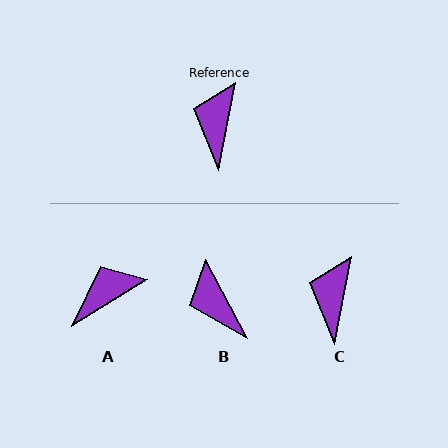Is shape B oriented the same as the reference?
No, it is off by about 39 degrees.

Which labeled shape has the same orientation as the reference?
C.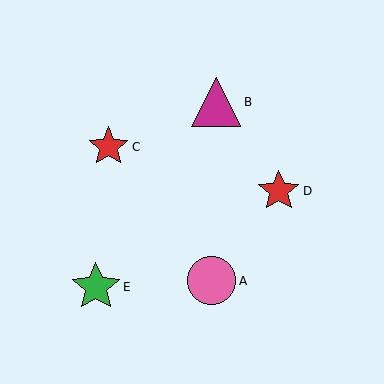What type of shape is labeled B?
Shape B is a magenta triangle.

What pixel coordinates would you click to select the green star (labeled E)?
Click at (96, 287) to select the green star E.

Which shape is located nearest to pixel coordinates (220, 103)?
The magenta triangle (labeled B) at (216, 102) is nearest to that location.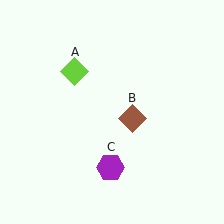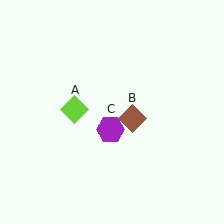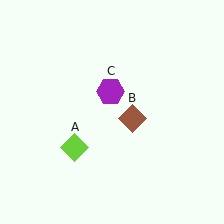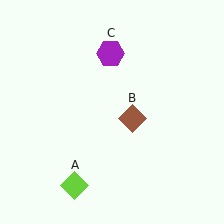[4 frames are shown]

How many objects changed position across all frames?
2 objects changed position: lime diamond (object A), purple hexagon (object C).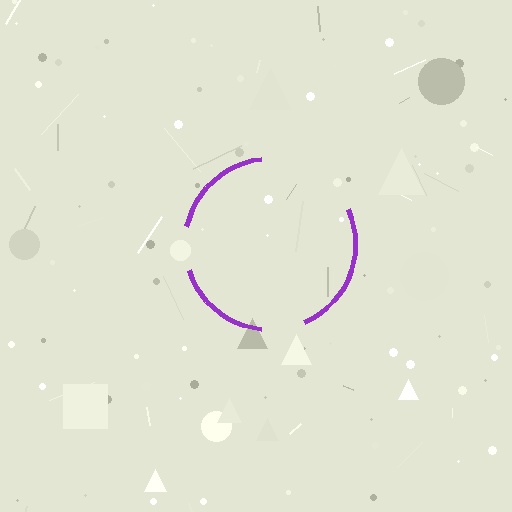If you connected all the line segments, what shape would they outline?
They would outline a circle.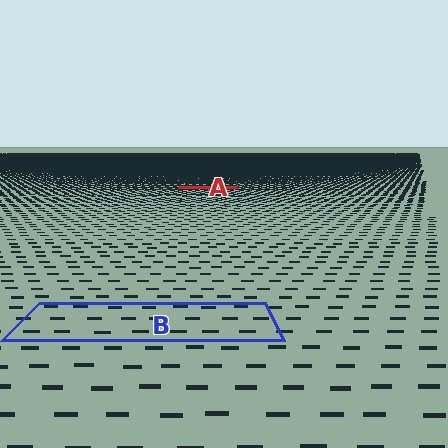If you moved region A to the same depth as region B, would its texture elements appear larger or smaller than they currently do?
They would appear larger. At a closer depth, the same texture elements are projected at a bigger on-screen size.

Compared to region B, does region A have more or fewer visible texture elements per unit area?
Region A has more texture elements per unit area — they are packed more densely because it is farther away.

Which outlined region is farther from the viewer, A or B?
Region A is farther from the viewer — the texture elements inside it appear smaller and more densely packed.